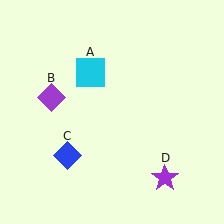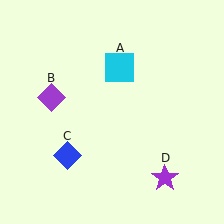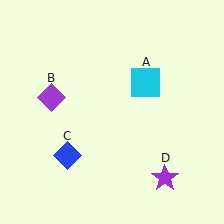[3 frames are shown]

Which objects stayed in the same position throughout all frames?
Purple diamond (object B) and blue diamond (object C) and purple star (object D) remained stationary.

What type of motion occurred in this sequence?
The cyan square (object A) rotated clockwise around the center of the scene.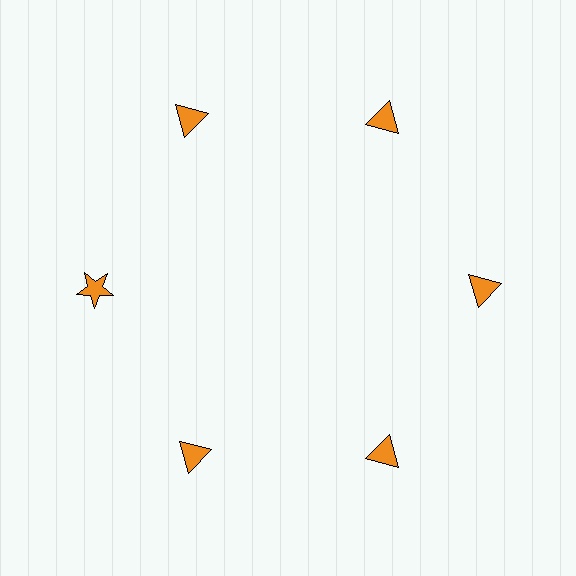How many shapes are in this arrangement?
There are 6 shapes arranged in a ring pattern.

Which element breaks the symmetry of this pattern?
The orange star at roughly the 9 o'clock position breaks the symmetry. All other shapes are orange triangles.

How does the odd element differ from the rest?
It has a different shape: star instead of triangle.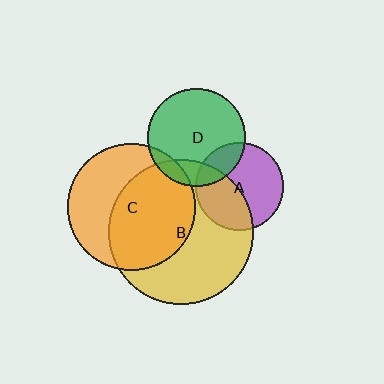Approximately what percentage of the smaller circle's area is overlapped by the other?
Approximately 40%.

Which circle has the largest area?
Circle B (yellow).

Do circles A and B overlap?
Yes.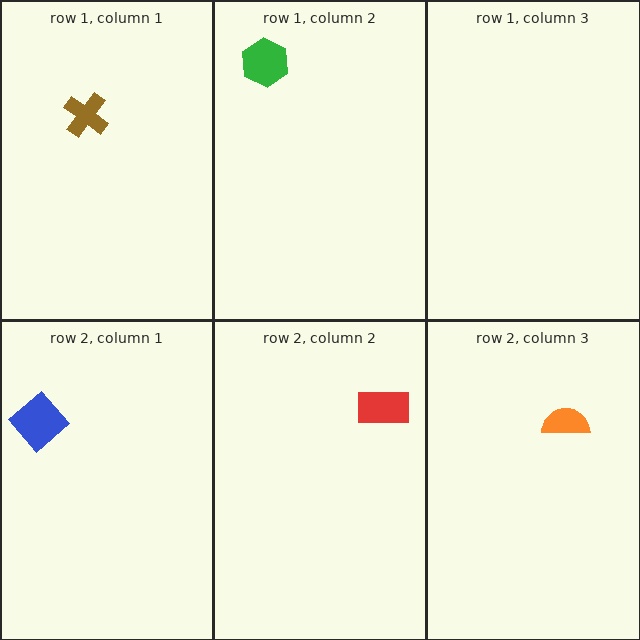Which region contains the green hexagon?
The row 1, column 2 region.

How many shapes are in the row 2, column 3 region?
1.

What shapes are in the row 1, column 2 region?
The green hexagon.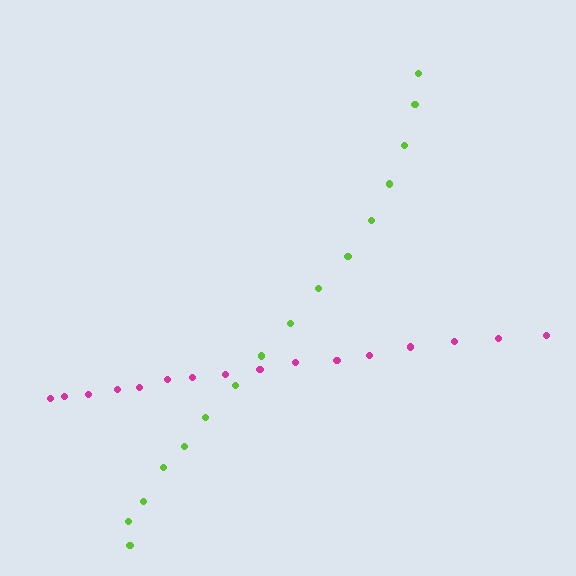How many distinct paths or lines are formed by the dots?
There are 2 distinct paths.